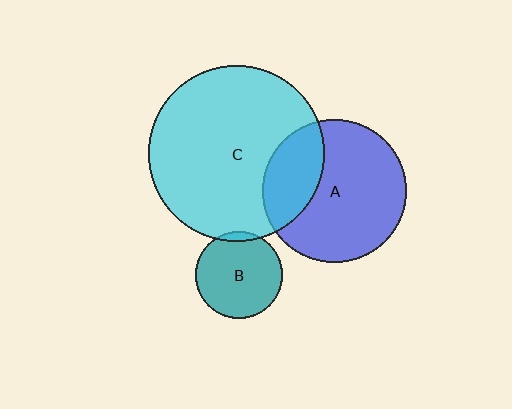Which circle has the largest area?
Circle C (cyan).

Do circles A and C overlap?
Yes.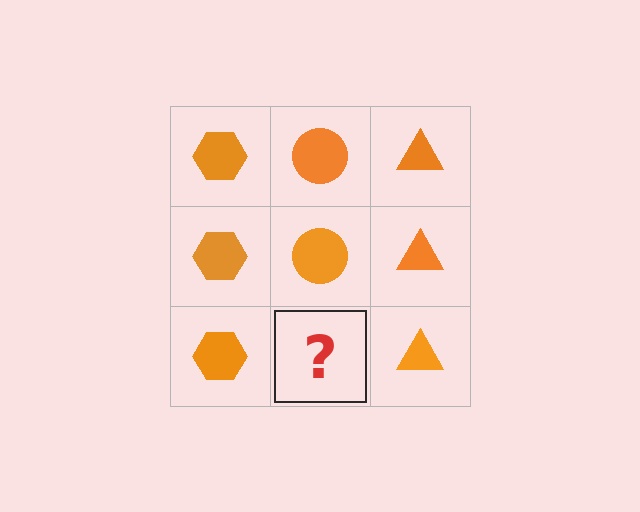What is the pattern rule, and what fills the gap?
The rule is that each column has a consistent shape. The gap should be filled with an orange circle.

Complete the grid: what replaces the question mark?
The question mark should be replaced with an orange circle.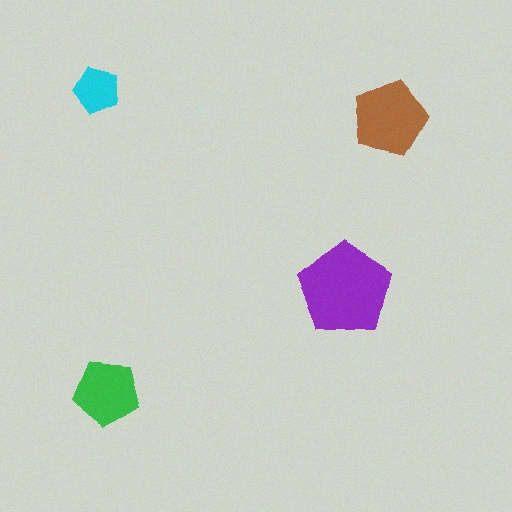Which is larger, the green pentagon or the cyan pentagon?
The green one.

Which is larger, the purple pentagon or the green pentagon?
The purple one.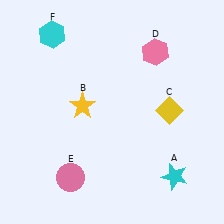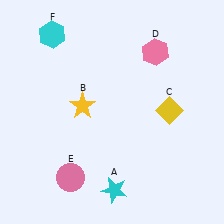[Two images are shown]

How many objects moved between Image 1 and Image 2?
1 object moved between the two images.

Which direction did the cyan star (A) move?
The cyan star (A) moved left.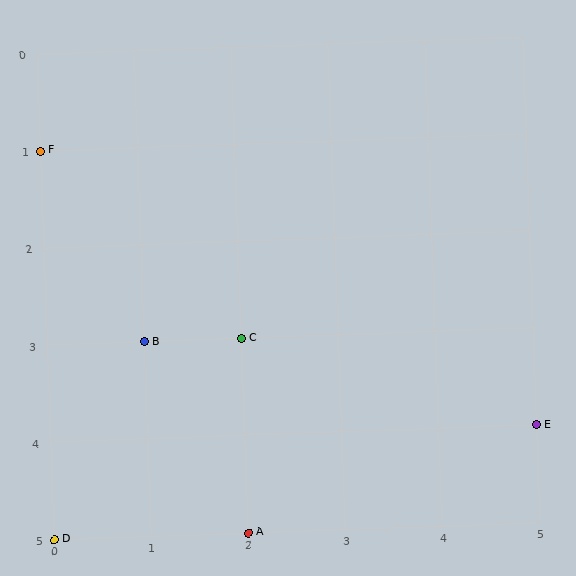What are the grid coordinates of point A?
Point A is at grid coordinates (2, 5).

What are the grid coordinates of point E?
Point E is at grid coordinates (5, 4).